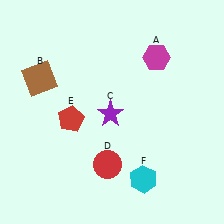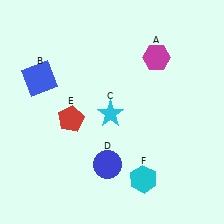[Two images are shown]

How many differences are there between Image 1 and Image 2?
There are 3 differences between the two images.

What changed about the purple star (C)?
In Image 1, C is purple. In Image 2, it changed to cyan.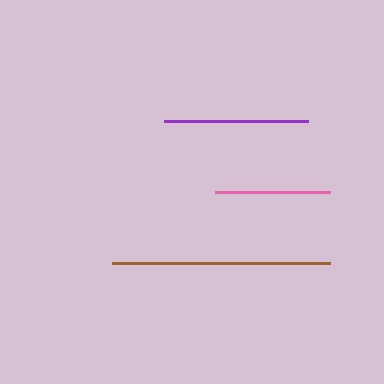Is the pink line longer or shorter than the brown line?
The brown line is longer than the pink line.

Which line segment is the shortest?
The pink line is the shortest at approximately 115 pixels.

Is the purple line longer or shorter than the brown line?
The brown line is longer than the purple line.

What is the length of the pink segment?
The pink segment is approximately 115 pixels long.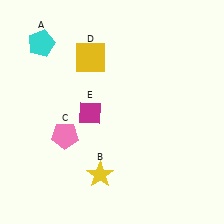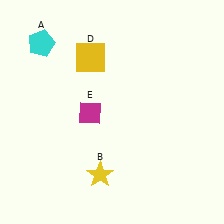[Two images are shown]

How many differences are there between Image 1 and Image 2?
There is 1 difference between the two images.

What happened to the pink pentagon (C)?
The pink pentagon (C) was removed in Image 2. It was in the bottom-left area of Image 1.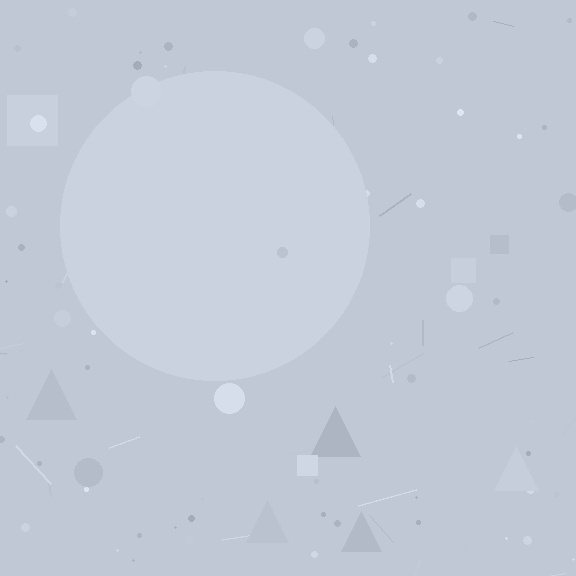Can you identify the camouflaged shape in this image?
The camouflaged shape is a circle.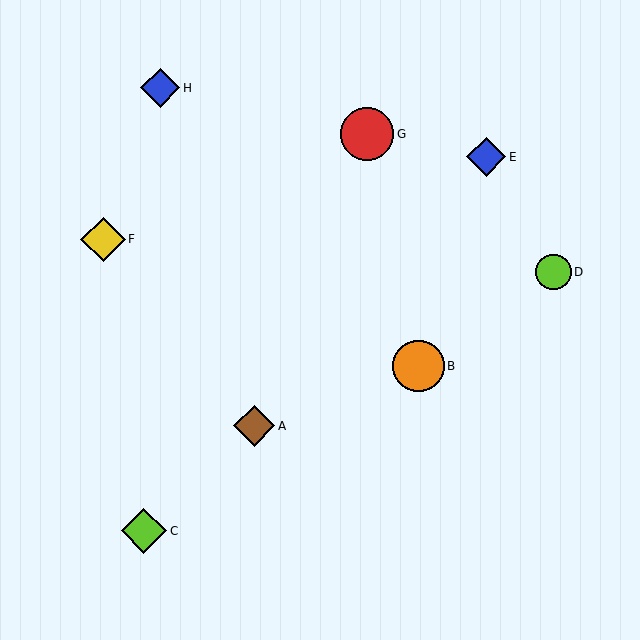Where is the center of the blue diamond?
The center of the blue diamond is at (160, 88).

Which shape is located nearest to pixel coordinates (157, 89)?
The blue diamond (labeled H) at (160, 88) is nearest to that location.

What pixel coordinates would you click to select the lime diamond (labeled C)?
Click at (144, 531) to select the lime diamond C.